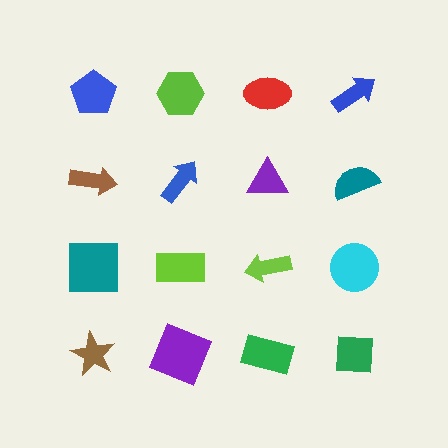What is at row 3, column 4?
A cyan circle.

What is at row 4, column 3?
A green rectangle.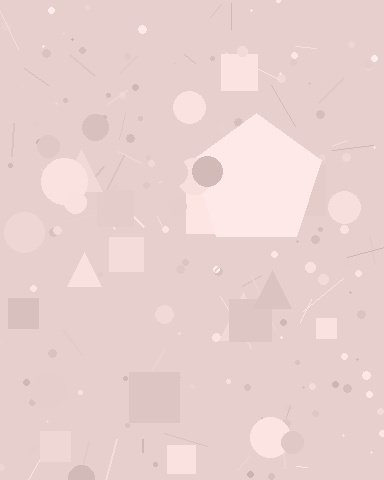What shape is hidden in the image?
A pentagon is hidden in the image.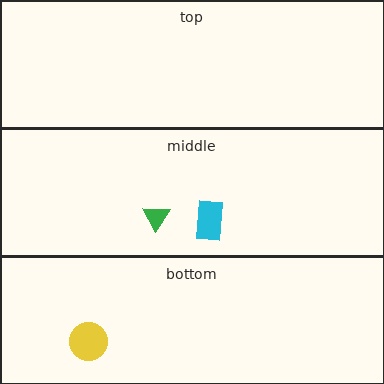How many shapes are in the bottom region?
1.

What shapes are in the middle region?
The green triangle, the cyan rectangle.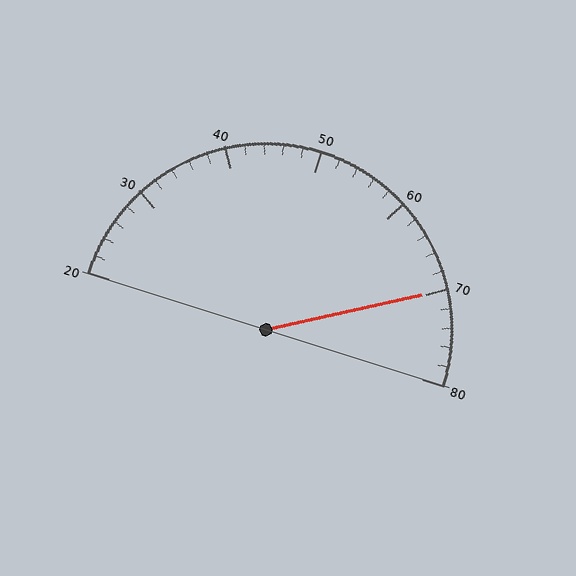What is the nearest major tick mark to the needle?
The nearest major tick mark is 70.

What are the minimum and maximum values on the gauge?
The gauge ranges from 20 to 80.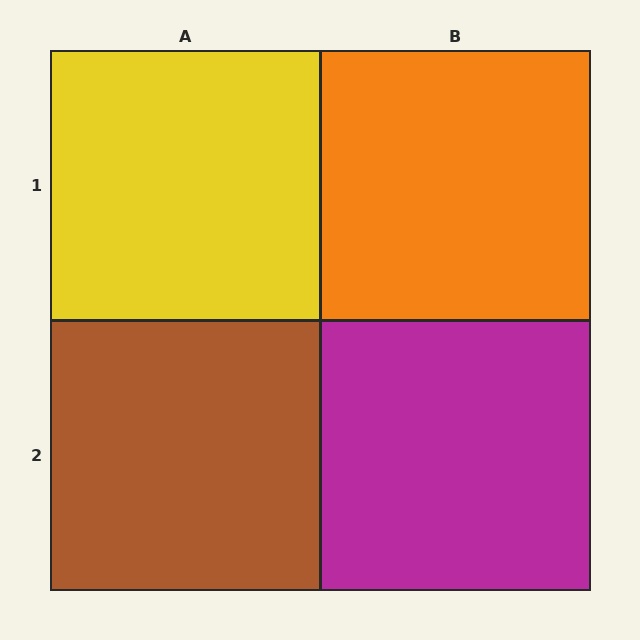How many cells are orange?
1 cell is orange.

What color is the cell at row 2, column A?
Brown.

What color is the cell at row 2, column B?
Magenta.